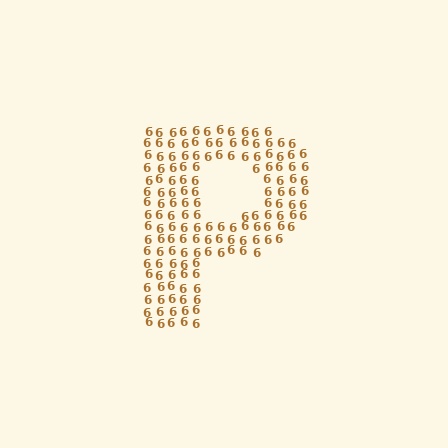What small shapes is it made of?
It is made of small digit 6's.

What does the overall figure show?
The overall figure shows the letter P.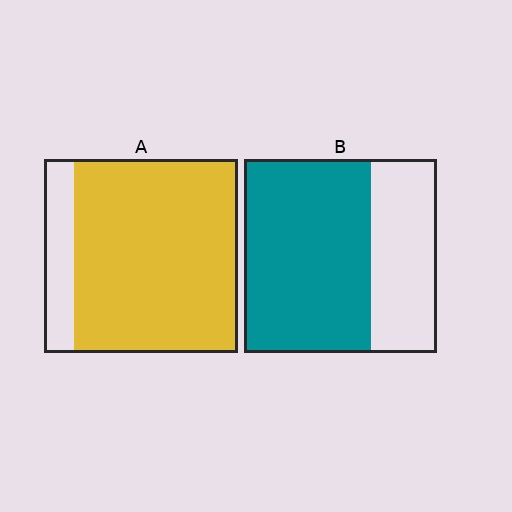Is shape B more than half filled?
Yes.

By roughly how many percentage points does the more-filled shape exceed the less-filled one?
By roughly 20 percentage points (A over B).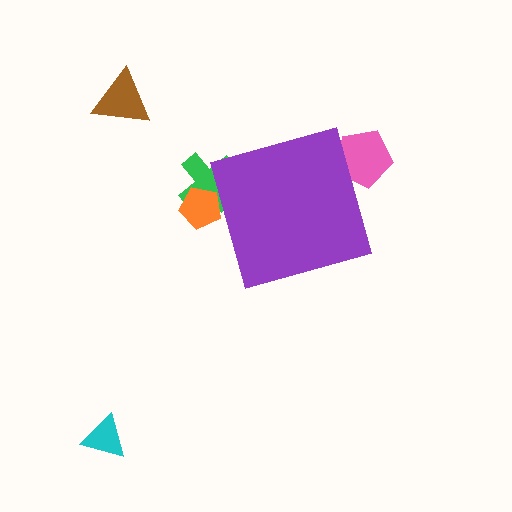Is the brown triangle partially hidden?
No, the brown triangle is fully visible.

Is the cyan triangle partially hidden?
No, the cyan triangle is fully visible.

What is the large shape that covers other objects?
A purple diamond.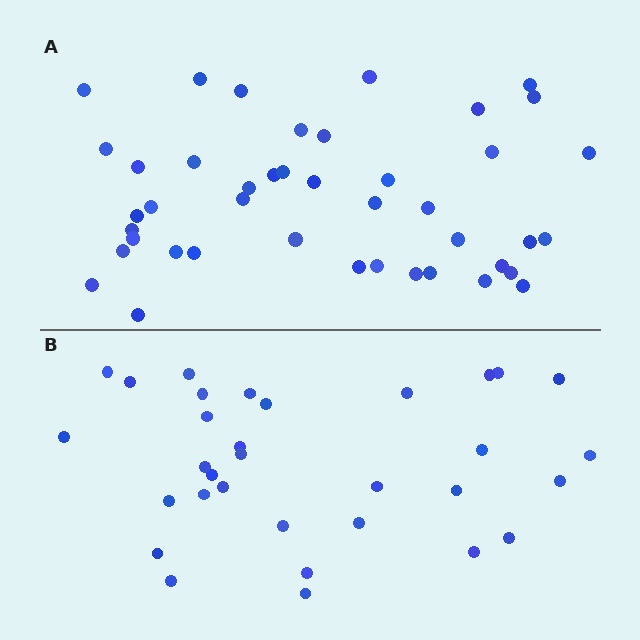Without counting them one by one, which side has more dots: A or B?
Region A (the top region) has more dots.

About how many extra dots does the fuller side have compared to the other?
Region A has roughly 12 or so more dots than region B.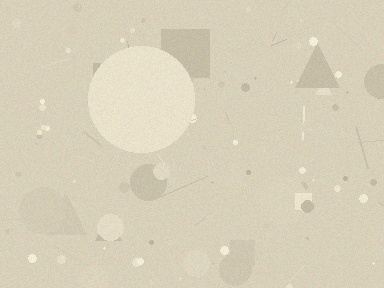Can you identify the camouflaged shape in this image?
The camouflaged shape is a circle.